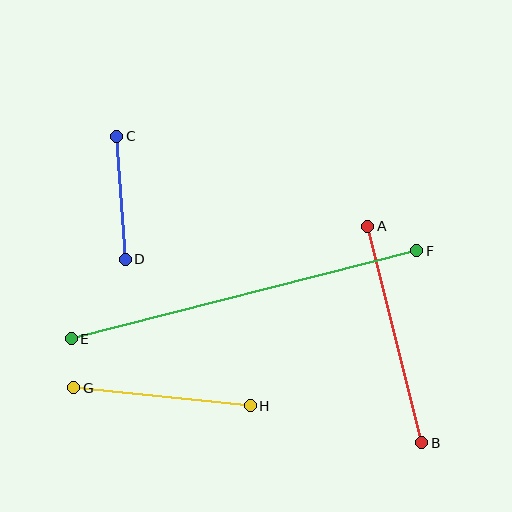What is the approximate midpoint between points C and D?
The midpoint is at approximately (121, 198) pixels.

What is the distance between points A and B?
The distance is approximately 223 pixels.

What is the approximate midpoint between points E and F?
The midpoint is at approximately (244, 295) pixels.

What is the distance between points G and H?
The distance is approximately 177 pixels.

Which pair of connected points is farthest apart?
Points E and F are farthest apart.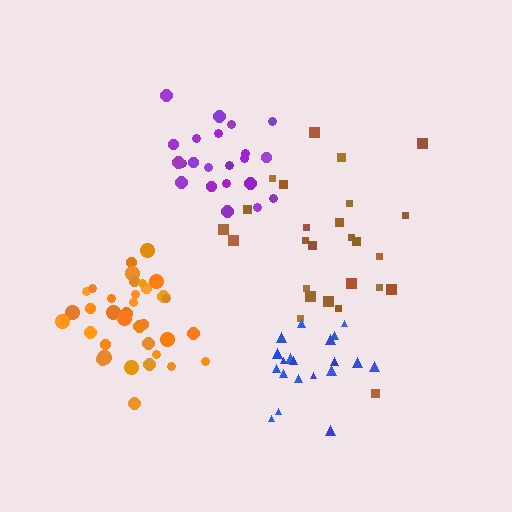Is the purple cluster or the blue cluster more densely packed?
Purple.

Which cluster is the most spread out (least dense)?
Brown.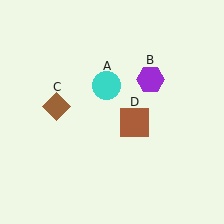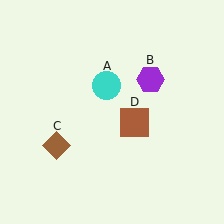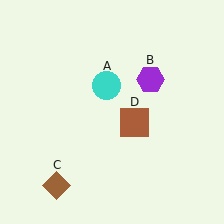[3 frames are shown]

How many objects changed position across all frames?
1 object changed position: brown diamond (object C).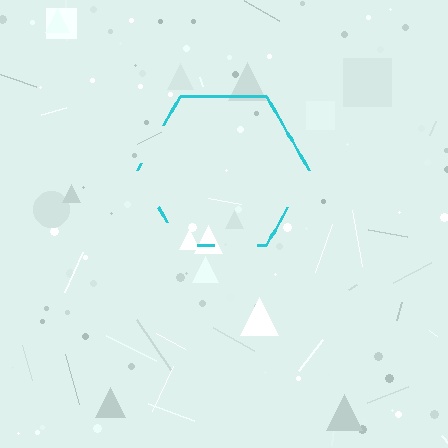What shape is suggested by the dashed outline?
The dashed outline suggests a hexagon.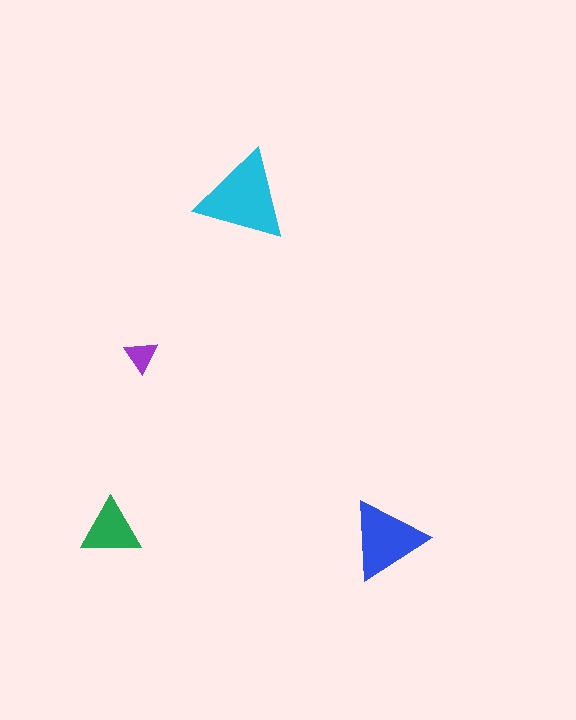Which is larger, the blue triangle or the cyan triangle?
The cyan one.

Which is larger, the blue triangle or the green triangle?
The blue one.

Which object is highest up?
The cyan triangle is topmost.